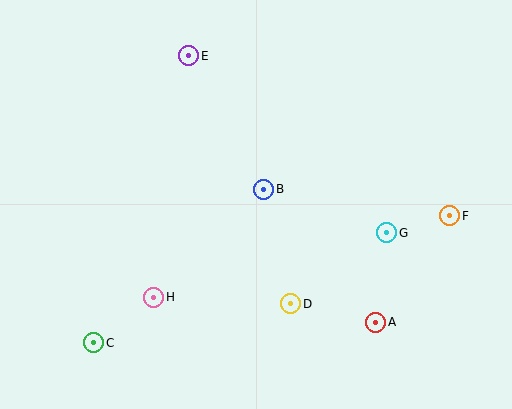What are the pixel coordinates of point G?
Point G is at (387, 233).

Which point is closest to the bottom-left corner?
Point C is closest to the bottom-left corner.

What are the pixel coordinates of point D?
Point D is at (291, 304).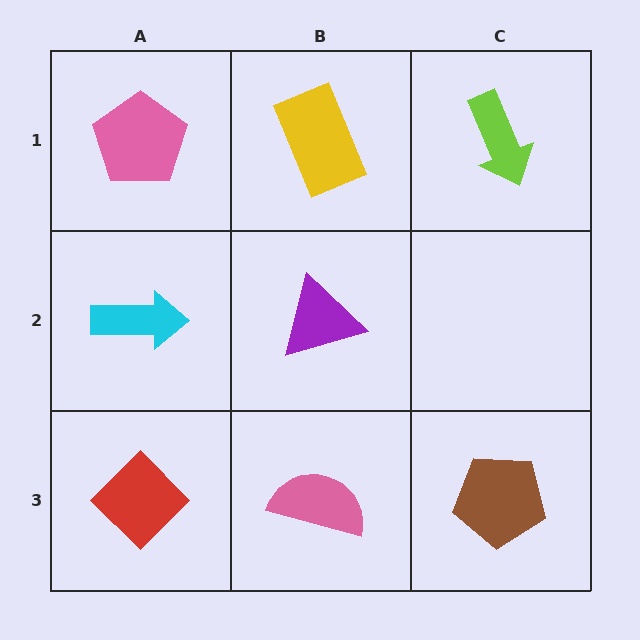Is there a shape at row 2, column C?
No, that cell is empty.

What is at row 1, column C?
A lime arrow.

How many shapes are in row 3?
3 shapes.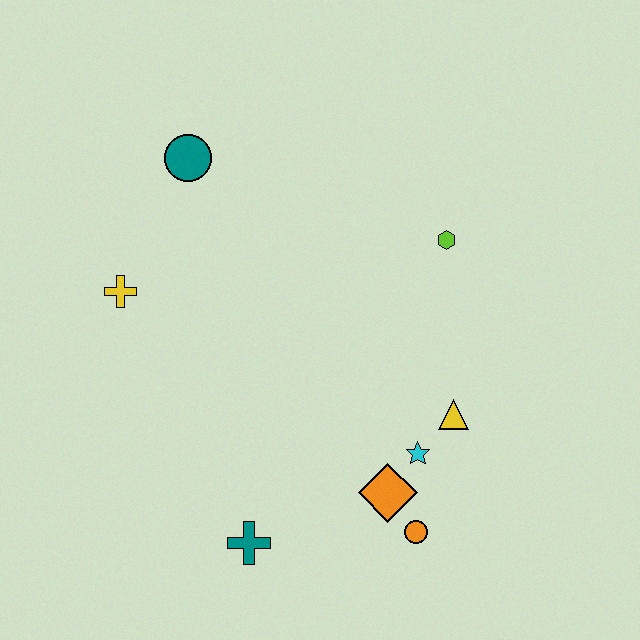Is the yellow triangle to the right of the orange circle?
Yes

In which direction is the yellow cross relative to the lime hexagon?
The yellow cross is to the left of the lime hexagon.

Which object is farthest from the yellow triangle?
The teal circle is farthest from the yellow triangle.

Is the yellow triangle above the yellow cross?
No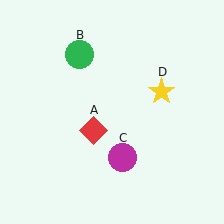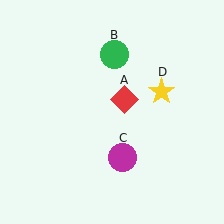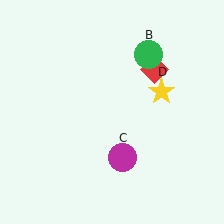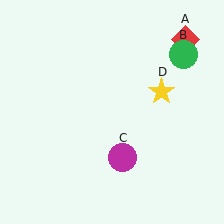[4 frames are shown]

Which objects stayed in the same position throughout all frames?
Magenta circle (object C) and yellow star (object D) remained stationary.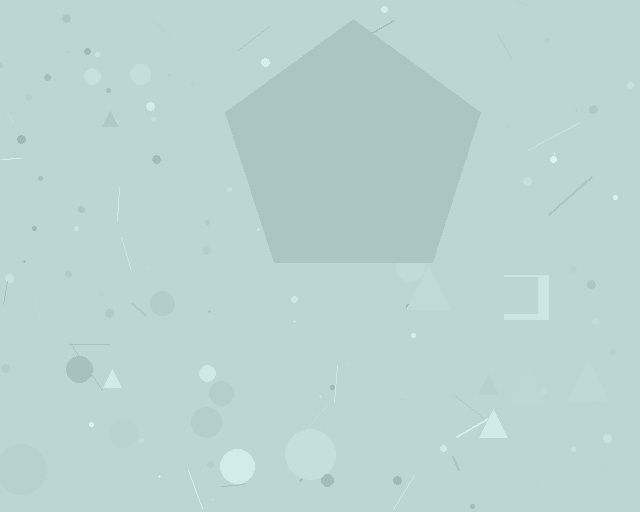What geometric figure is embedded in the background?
A pentagon is embedded in the background.